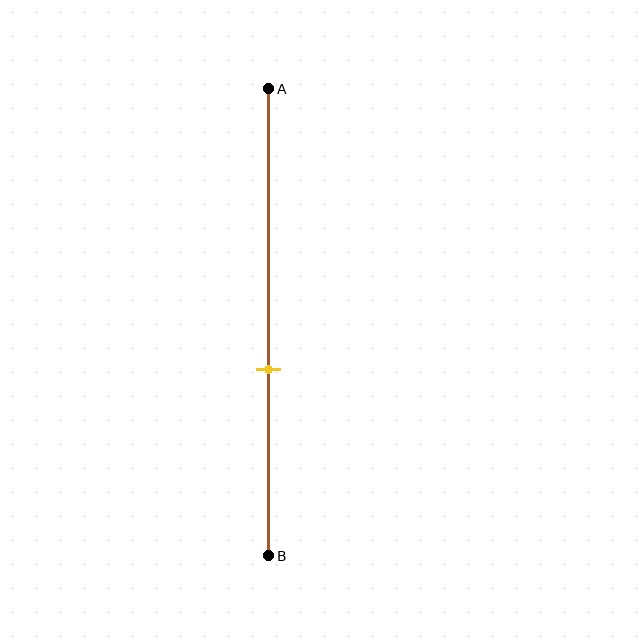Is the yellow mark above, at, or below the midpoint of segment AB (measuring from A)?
The yellow mark is below the midpoint of segment AB.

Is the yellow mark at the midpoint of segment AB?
No, the mark is at about 60% from A, not at the 50% midpoint.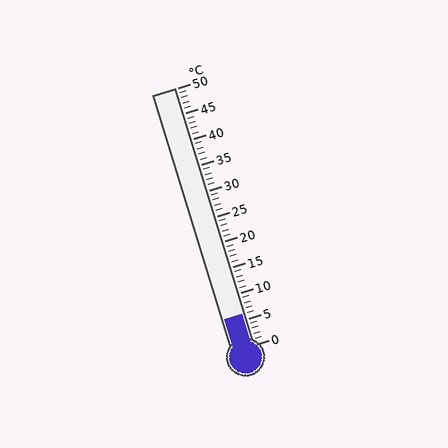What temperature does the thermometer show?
The thermometer shows approximately 6°C.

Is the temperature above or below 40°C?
The temperature is below 40°C.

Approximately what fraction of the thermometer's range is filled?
The thermometer is filled to approximately 10% of its range.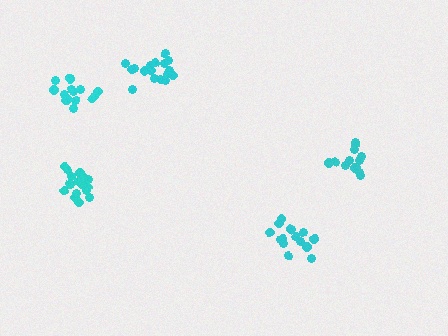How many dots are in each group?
Group 1: 15 dots, Group 2: 18 dots, Group 3: 13 dots, Group 4: 17 dots, Group 5: 15 dots (78 total).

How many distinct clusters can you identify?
There are 5 distinct clusters.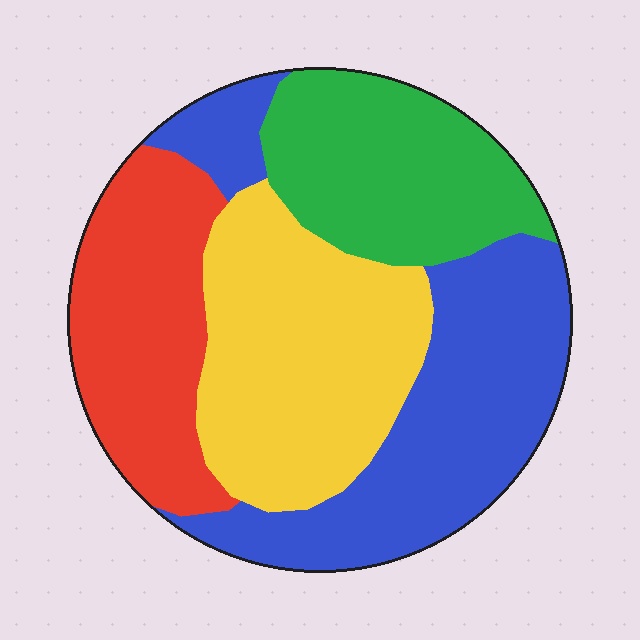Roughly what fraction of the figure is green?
Green covers around 20% of the figure.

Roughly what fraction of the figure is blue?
Blue takes up about one third (1/3) of the figure.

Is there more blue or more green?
Blue.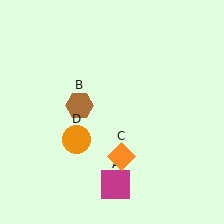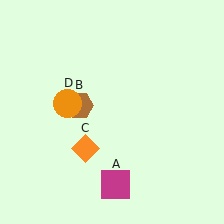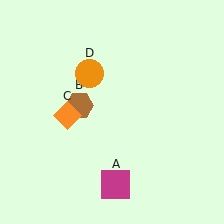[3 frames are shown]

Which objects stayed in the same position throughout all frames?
Magenta square (object A) and brown hexagon (object B) remained stationary.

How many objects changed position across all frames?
2 objects changed position: orange diamond (object C), orange circle (object D).